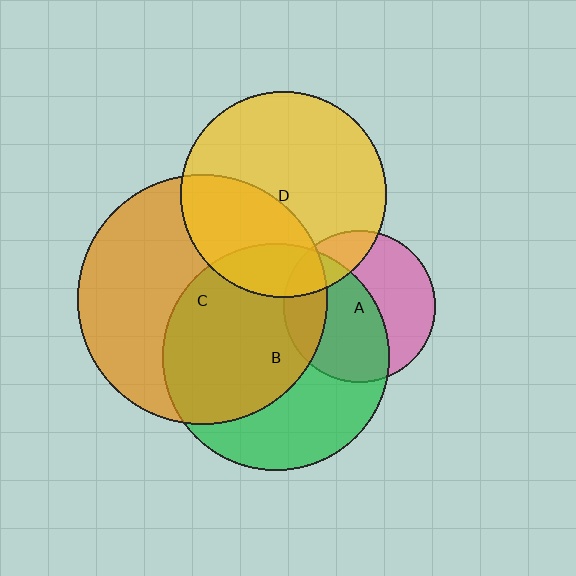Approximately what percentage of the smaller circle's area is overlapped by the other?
Approximately 20%.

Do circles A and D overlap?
Yes.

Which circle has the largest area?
Circle C (orange).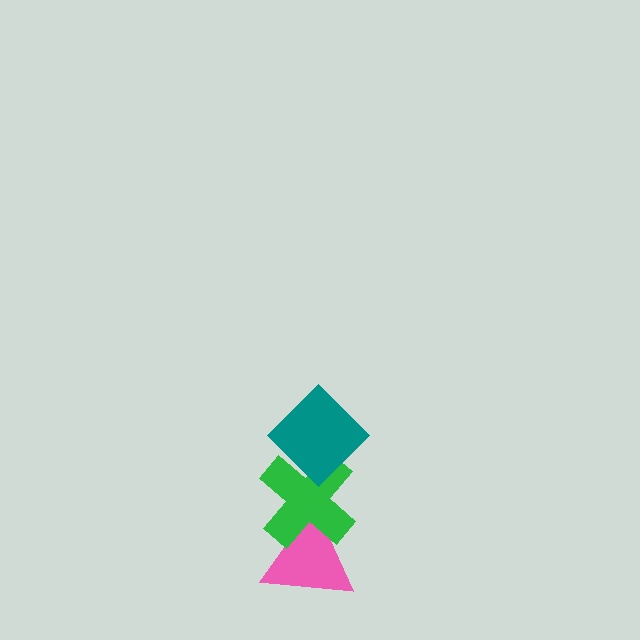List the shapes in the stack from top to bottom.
From top to bottom: the teal diamond, the green cross, the pink triangle.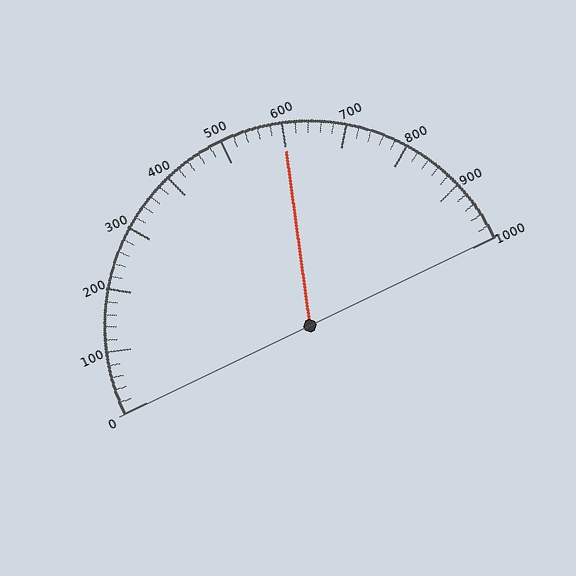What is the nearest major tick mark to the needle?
The nearest major tick mark is 600.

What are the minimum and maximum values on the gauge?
The gauge ranges from 0 to 1000.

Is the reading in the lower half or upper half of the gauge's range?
The reading is in the upper half of the range (0 to 1000).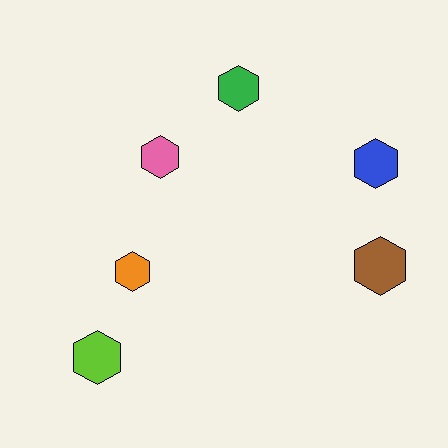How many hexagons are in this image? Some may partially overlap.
There are 6 hexagons.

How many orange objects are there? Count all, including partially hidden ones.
There is 1 orange object.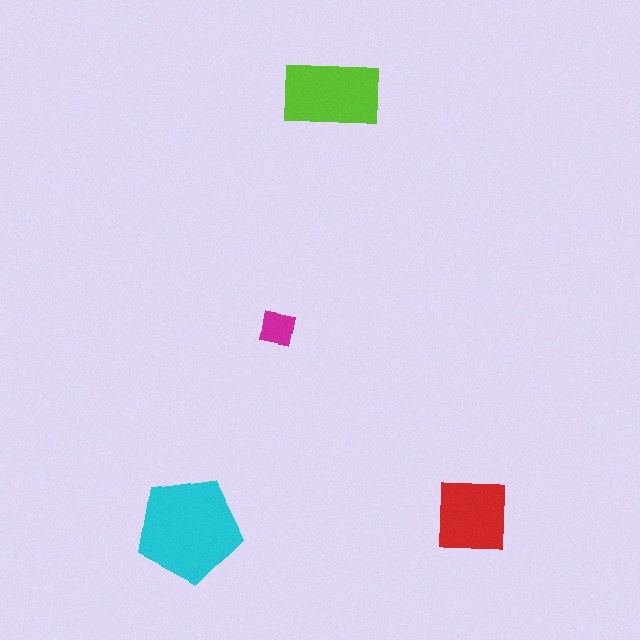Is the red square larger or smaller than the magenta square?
Larger.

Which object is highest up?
The lime rectangle is topmost.